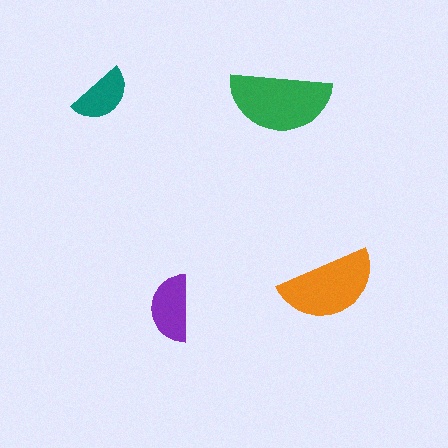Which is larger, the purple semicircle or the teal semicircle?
The purple one.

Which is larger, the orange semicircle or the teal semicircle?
The orange one.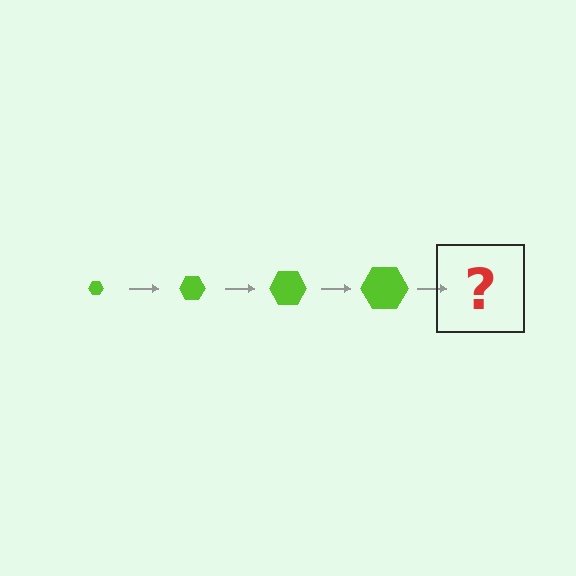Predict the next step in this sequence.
The next step is a lime hexagon, larger than the previous one.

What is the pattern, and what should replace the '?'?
The pattern is that the hexagon gets progressively larger each step. The '?' should be a lime hexagon, larger than the previous one.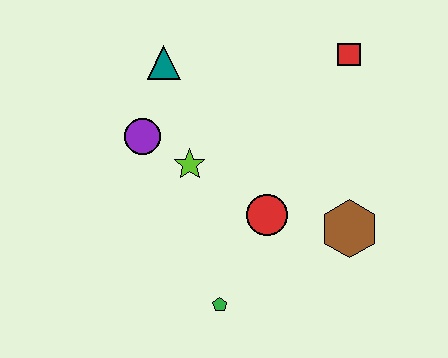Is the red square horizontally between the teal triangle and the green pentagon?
No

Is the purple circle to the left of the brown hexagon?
Yes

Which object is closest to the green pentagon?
The red circle is closest to the green pentagon.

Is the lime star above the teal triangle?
No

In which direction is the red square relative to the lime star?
The red square is to the right of the lime star.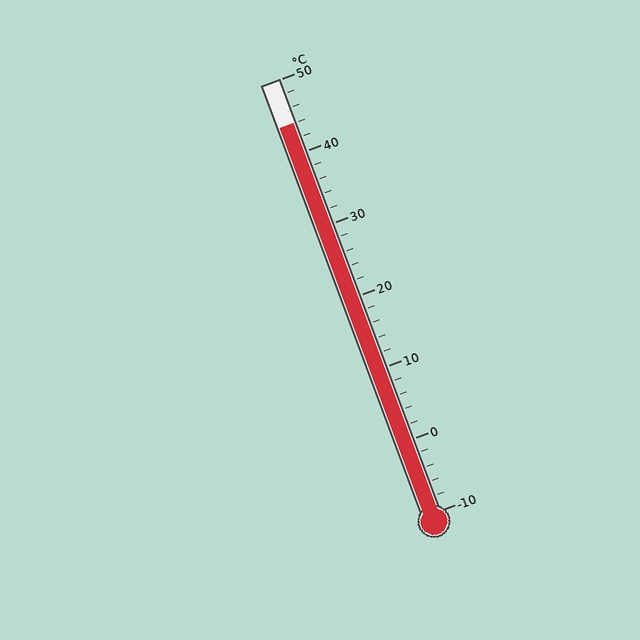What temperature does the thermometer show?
The thermometer shows approximately 44°C.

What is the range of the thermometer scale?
The thermometer scale ranges from -10°C to 50°C.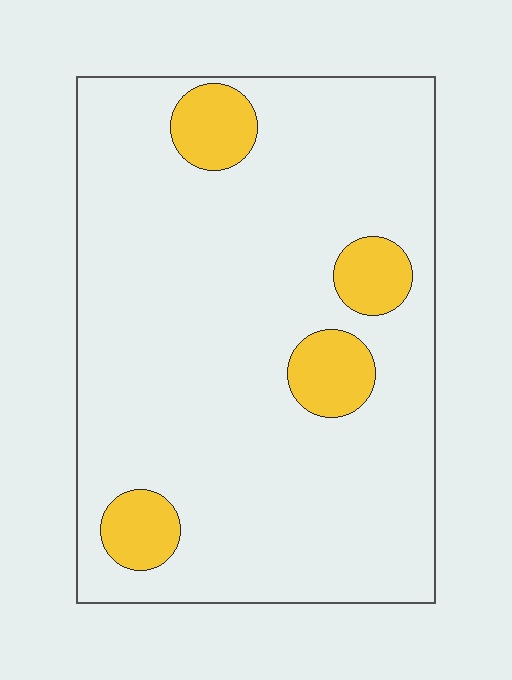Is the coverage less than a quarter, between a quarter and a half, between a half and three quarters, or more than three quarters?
Less than a quarter.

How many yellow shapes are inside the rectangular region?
4.